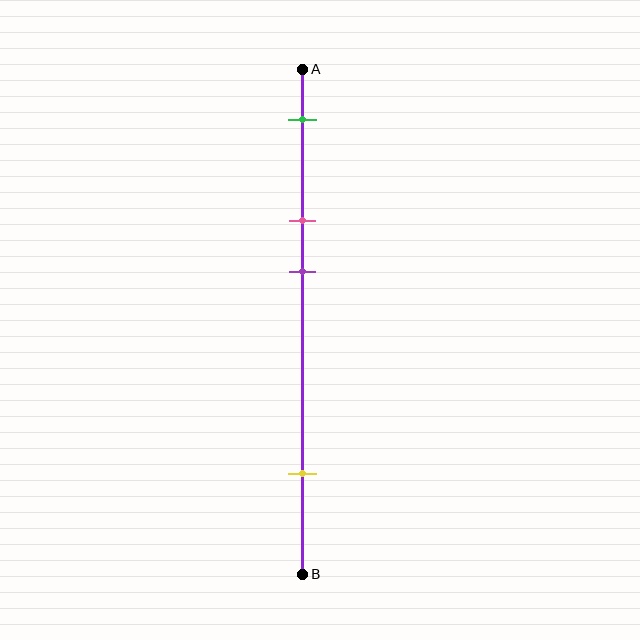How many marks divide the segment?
There are 4 marks dividing the segment.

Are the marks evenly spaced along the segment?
No, the marks are not evenly spaced.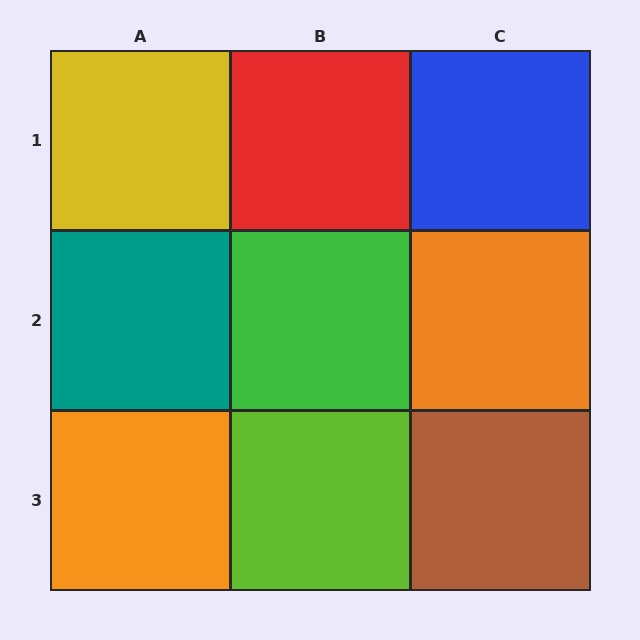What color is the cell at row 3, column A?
Orange.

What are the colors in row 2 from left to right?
Teal, green, orange.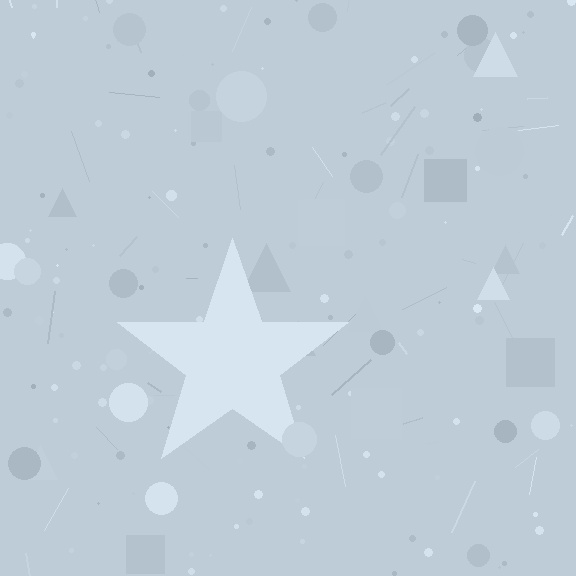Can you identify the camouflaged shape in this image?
The camouflaged shape is a star.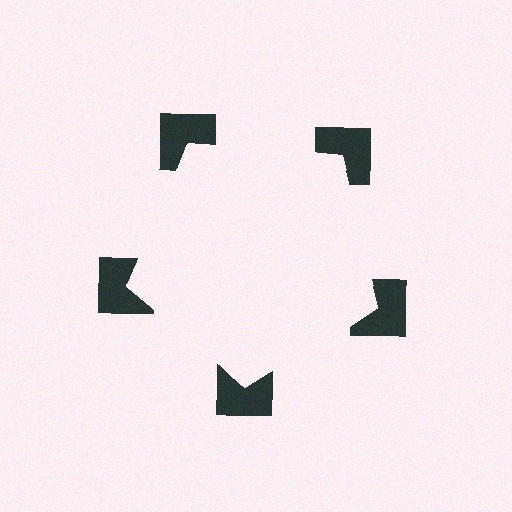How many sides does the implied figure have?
5 sides.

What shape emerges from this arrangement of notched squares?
An illusory pentagon — its edges are inferred from the aligned wedge cuts in the notched squares, not physically drawn.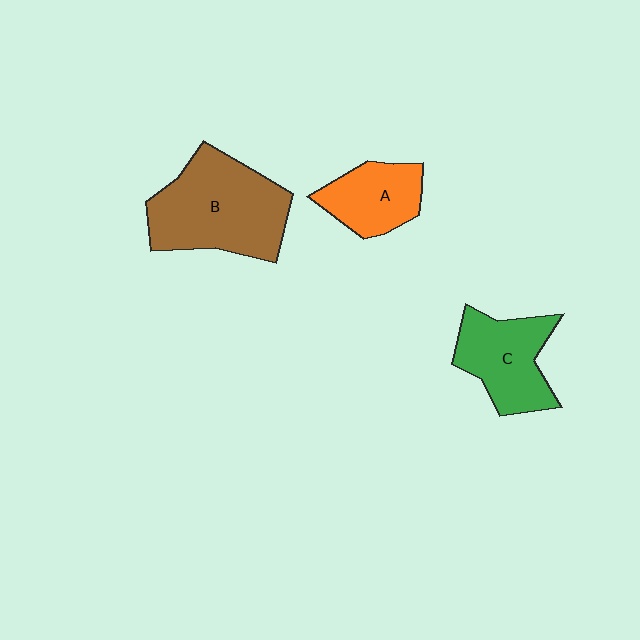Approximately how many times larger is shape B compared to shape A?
Approximately 1.9 times.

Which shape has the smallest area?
Shape A (orange).